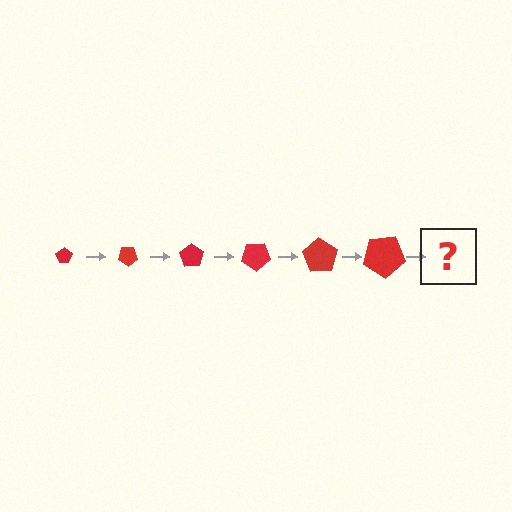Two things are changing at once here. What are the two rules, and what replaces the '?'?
The two rules are that the pentagon grows larger each step and it rotates 35 degrees each step. The '?' should be a pentagon, larger than the previous one and rotated 210 degrees from the start.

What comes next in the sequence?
The next element should be a pentagon, larger than the previous one and rotated 210 degrees from the start.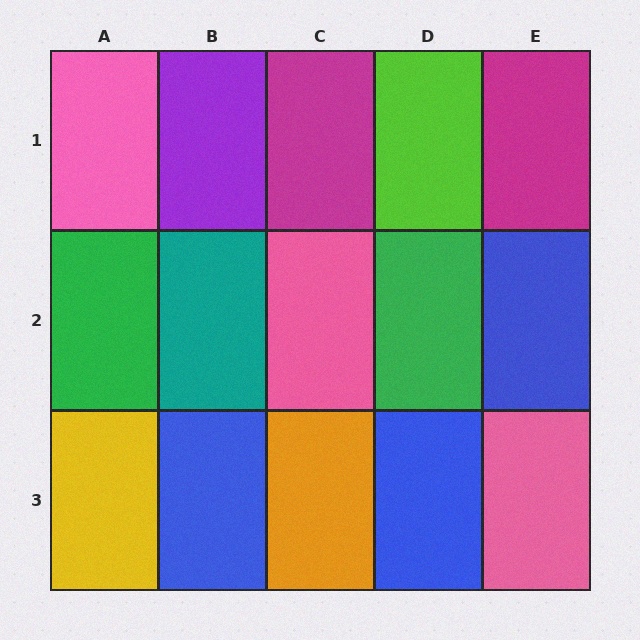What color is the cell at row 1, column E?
Magenta.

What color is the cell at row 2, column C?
Pink.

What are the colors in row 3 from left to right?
Yellow, blue, orange, blue, pink.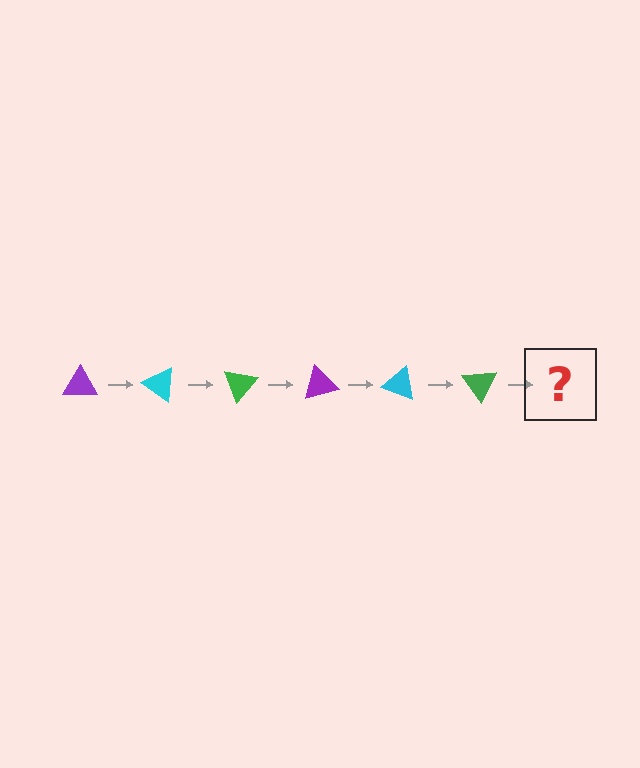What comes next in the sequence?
The next element should be a purple triangle, rotated 210 degrees from the start.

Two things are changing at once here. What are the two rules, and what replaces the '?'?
The two rules are that it rotates 35 degrees each step and the color cycles through purple, cyan, and green. The '?' should be a purple triangle, rotated 210 degrees from the start.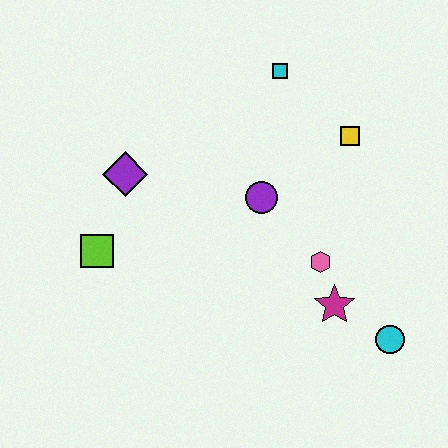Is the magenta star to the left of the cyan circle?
Yes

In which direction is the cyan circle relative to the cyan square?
The cyan circle is below the cyan square.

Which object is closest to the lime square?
The purple diamond is closest to the lime square.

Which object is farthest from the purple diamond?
The cyan circle is farthest from the purple diamond.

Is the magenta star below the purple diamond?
Yes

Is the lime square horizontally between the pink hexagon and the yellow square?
No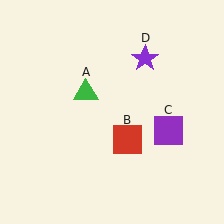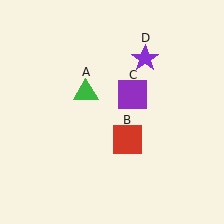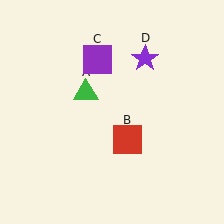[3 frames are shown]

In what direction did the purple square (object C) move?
The purple square (object C) moved up and to the left.